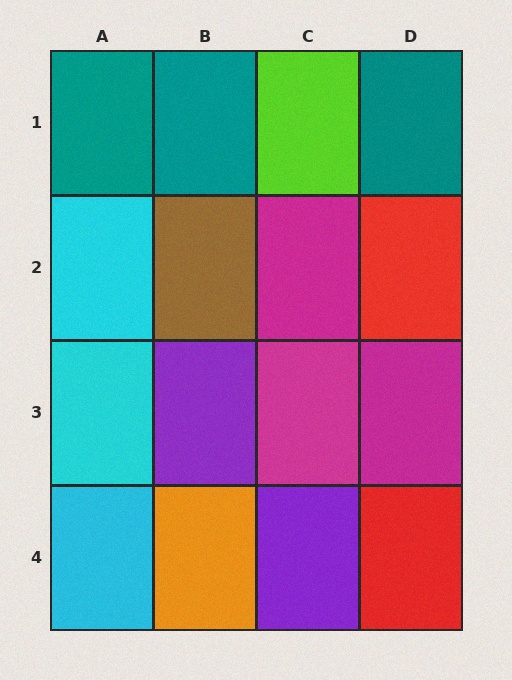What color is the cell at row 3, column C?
Magenta.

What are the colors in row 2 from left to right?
Cyan, brown, magenta, red.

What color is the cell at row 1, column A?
Teal.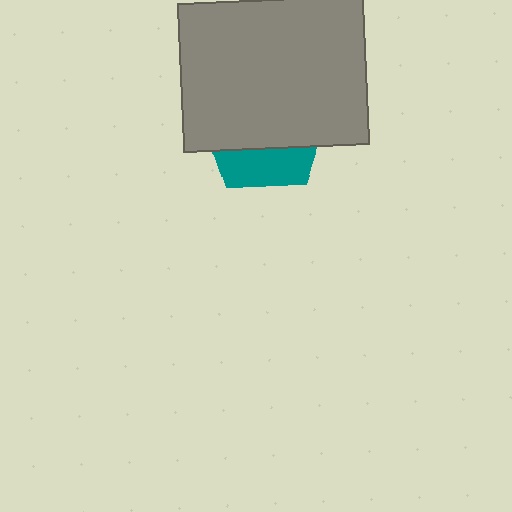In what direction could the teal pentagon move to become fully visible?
The teal pentagon could move down. That would shift it out from behind the gray rectangle entirely.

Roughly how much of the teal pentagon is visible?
A small part of it is visible (roughly 32%).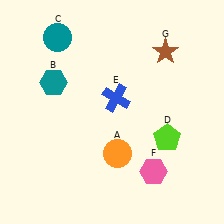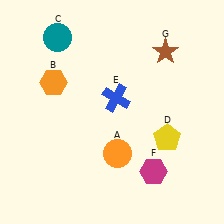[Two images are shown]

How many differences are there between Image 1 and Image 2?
There are 3 differences between the two images.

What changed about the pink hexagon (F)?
In Image 1, F is pink. In Image 2, it changed to magenta.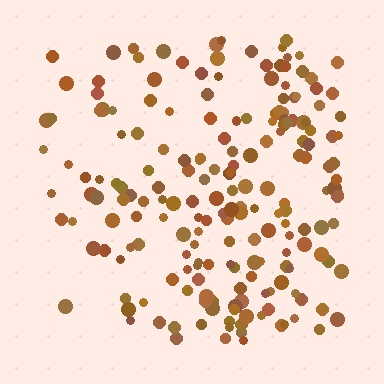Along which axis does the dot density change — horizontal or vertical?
Horizontal.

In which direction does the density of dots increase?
From left to right, with the right side densest.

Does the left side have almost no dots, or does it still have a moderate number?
Still a moderate number, just noticeably fewer than the right.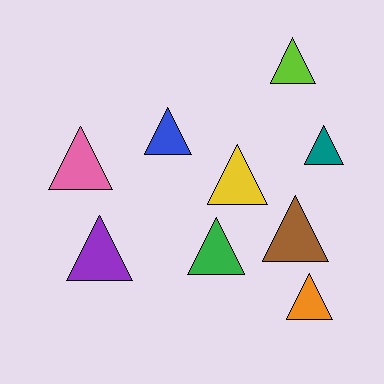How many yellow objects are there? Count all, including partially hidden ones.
There is 1 yellow object.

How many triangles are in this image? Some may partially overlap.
There are 9 triangles.